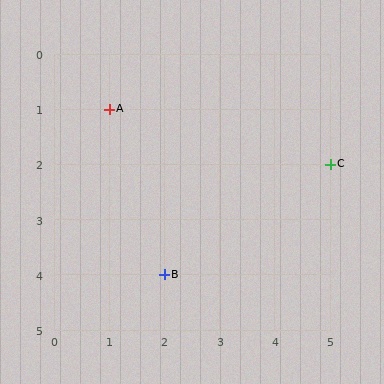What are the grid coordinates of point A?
Point A is at grid coordinates (1, 1).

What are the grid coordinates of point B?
Point B is at grid coordinates (2, 4).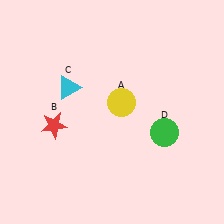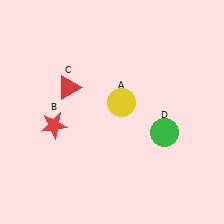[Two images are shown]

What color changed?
The triangle (C) changed from cyan in Image 1 to red in Image 2.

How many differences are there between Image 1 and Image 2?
There is 1 difference between the two images.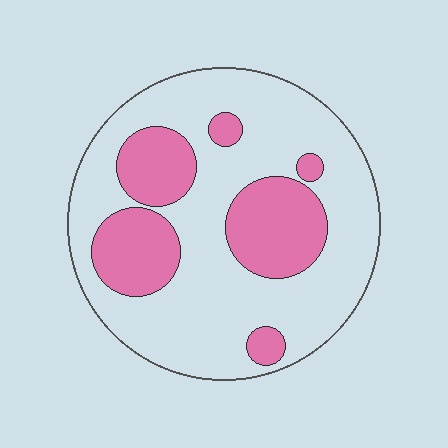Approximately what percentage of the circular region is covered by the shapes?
Approximately 30%.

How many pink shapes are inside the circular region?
6.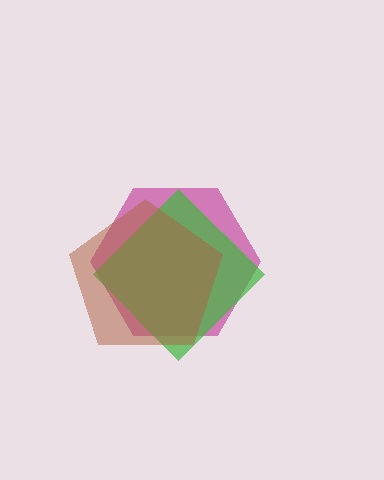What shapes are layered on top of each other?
The layered shapes are: a magenta hexagon, a green diamond, a brown pentagon.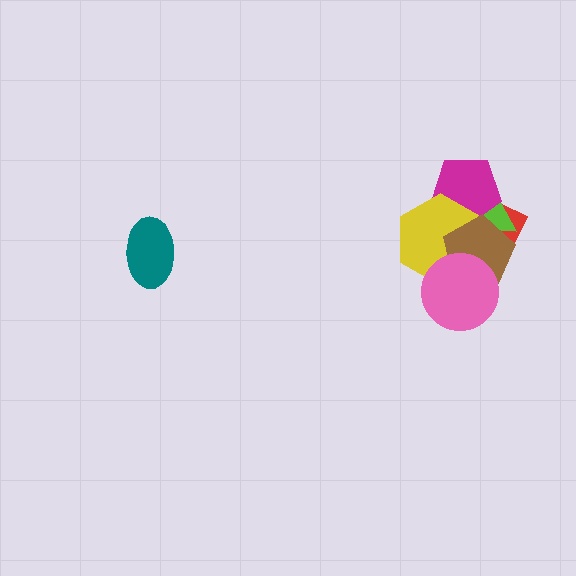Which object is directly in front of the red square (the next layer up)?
The lime triangle is directly in front of the red square.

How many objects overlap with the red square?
4 objects overlap with the red square.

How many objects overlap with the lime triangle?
4 objects overlap with the lime triangle.